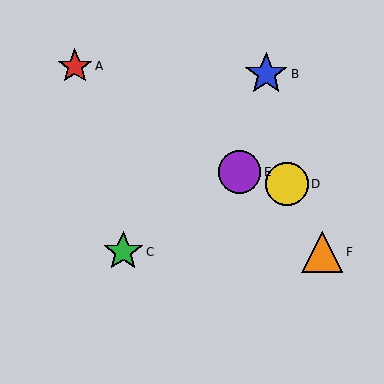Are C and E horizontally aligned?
No, C is at y≈252 and E is at y≈172.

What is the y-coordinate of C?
Object C is at y≈252.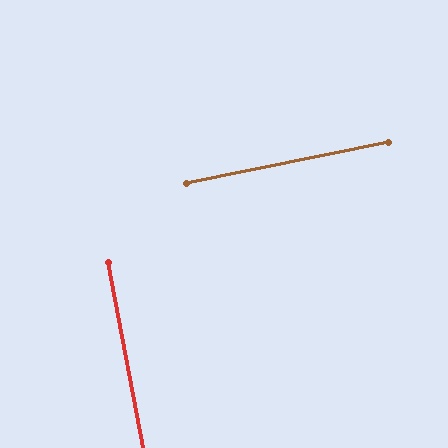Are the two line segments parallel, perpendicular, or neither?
Perpendicular — they meet at approximately 89°.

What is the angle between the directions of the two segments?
Approximately 89 degrees.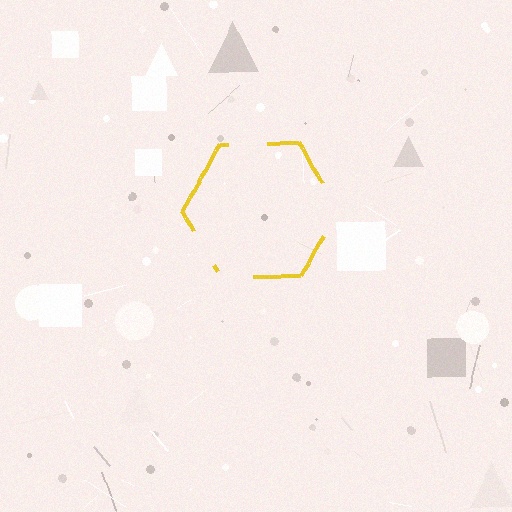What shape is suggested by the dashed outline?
The dashed outline suggests a hexagon.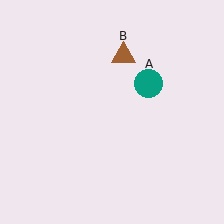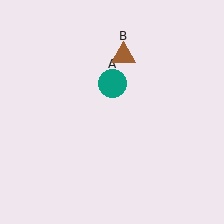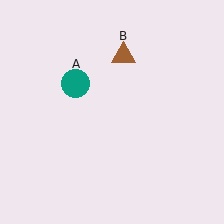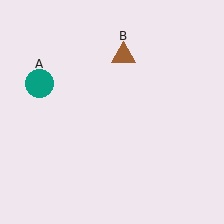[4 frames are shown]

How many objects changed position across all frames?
1 object changed position: teal circle (object A).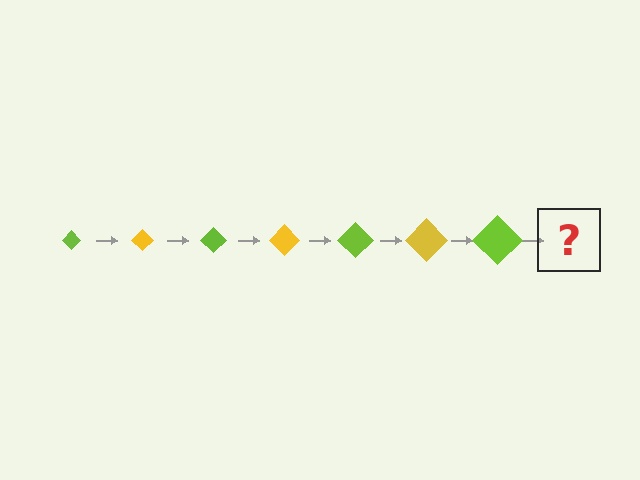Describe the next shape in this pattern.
It should be a yellow diamond, larger than the previous one.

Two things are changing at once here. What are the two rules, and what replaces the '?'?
The two rules are that the diamond grows larger each step and the color cycles through lime and yellow. The '?' should be a yellow diamond, larger than the previous one.